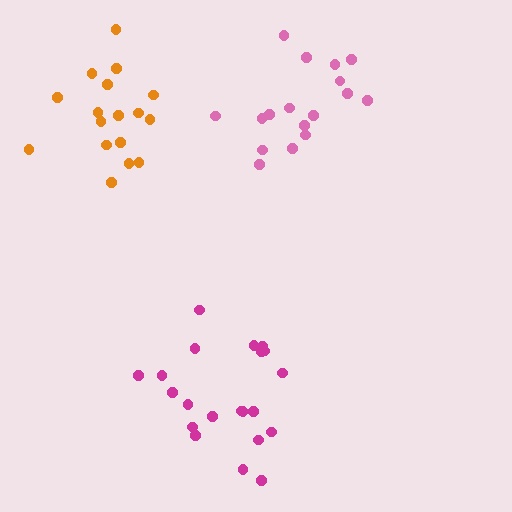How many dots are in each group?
Group 1: 17 dots, Group 2: 17 dots, Group 3: 21 dots (55 total).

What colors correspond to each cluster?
The clusters are colored: pink, orange, magenta.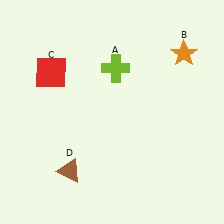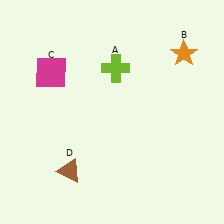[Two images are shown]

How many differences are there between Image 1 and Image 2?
There is 1 difference between the two images.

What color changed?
The square (C) changed from red in Image 1 to magenta in Image 2.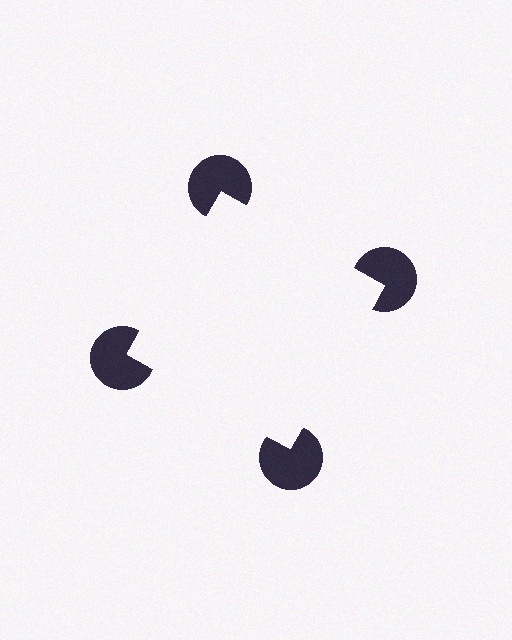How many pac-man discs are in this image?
There are 4 — one at each vertex of the illusory square.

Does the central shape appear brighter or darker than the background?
It typically appears slightly brighter than the background, even though no actual brightness change is drawn.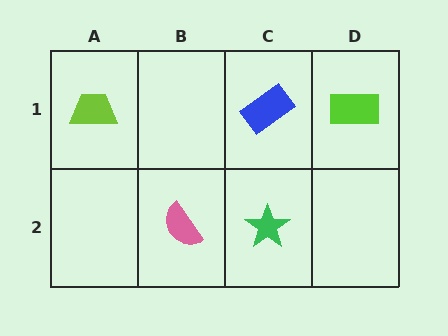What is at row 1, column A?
A lime trapezoid.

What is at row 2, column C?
A green star.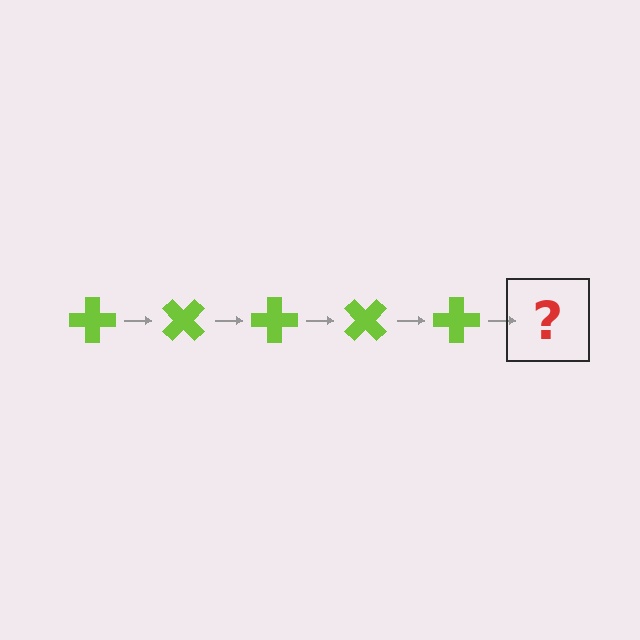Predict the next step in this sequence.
The next step is a lime cross rotated 225 degrees.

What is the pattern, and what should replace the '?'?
The pattern is that the cross rotates 45 degrees each step. The '?' should be a lime cross rotated 225 degrees.